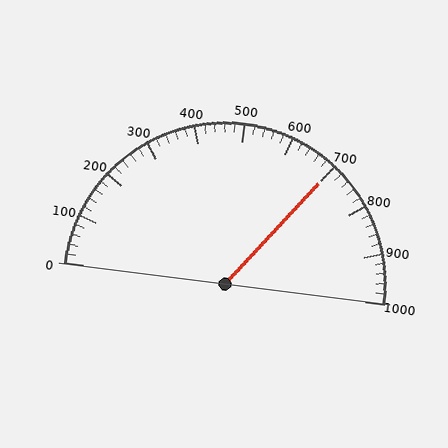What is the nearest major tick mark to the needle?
The nearest major tick mark is 700.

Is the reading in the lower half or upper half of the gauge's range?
The reading is in the upper half of the range (0 to 1000).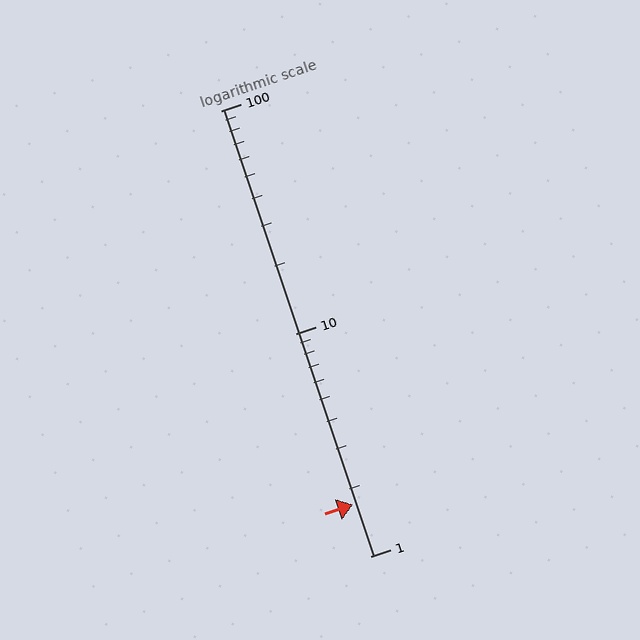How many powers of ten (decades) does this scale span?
The scale spans 2 decades, from 1 to 100.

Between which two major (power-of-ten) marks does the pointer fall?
The pointer is between 1 and 10.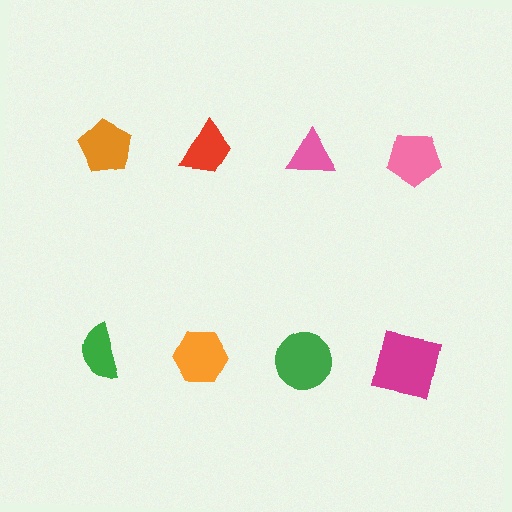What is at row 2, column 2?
An orange hexagon.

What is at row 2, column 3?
A green circle.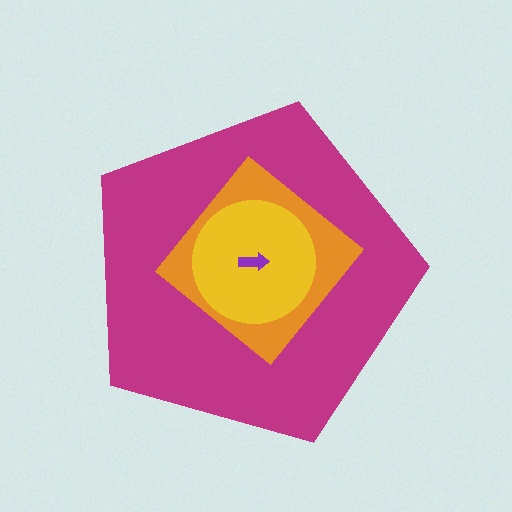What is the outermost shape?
The magenta pentagon.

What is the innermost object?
The purple arrow.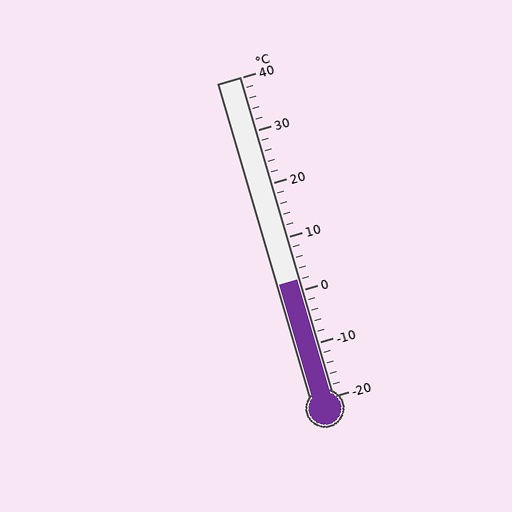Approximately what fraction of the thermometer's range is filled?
The thermometer is filled to approximately 35% of its range.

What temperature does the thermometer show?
The thermometer shows approximately 2°C.